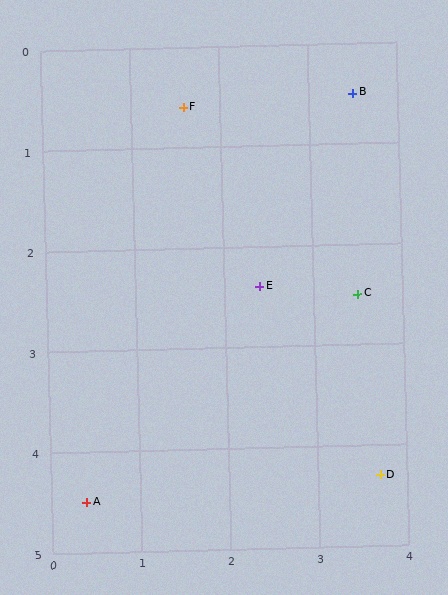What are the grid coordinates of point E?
Point E is at approximately (2.4, 2.4).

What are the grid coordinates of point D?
Point D is at approximately (3.7, 4.3).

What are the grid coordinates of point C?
Point C is at approximately (3.5, 2.5).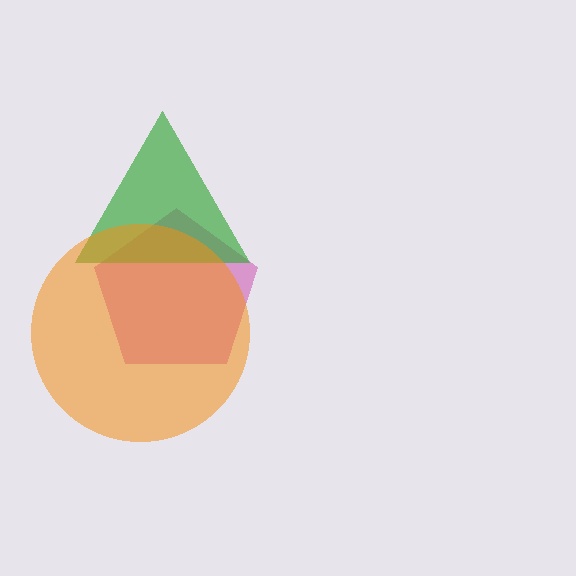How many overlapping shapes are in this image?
There are 3 overlapping shapes in the image.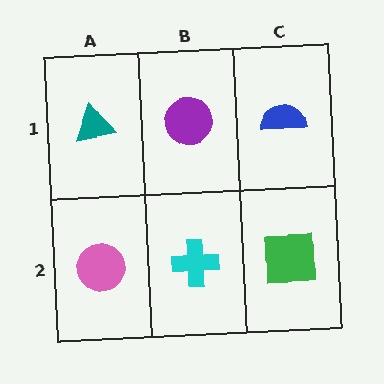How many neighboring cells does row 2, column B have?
3.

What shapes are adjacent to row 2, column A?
A teal triangle (row 1, column A), a cyan cross (row 2, column B).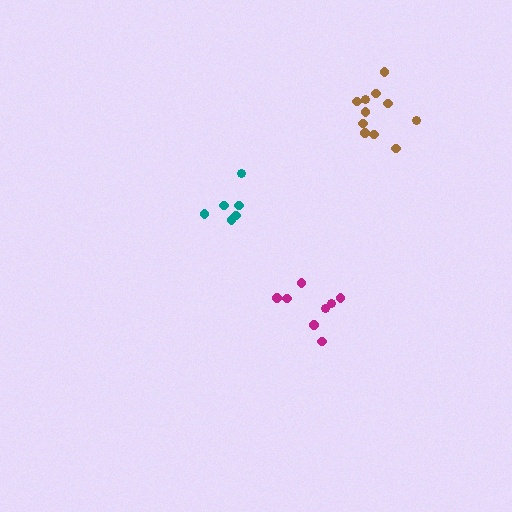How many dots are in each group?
Group 1: 6 dots, Group 2: 8 dots, Group 3: 11 dots (25 total).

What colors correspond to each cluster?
The clusters are colored: teal, magenta, brown.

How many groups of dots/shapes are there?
There are 3 groups.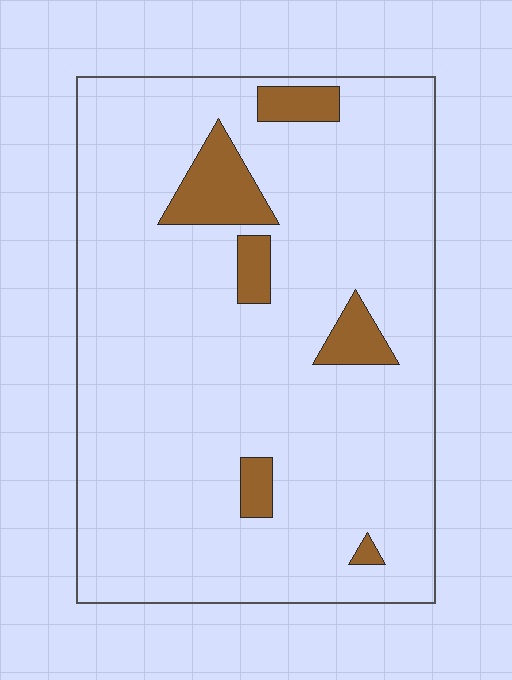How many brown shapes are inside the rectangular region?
6.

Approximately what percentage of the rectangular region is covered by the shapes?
Approximately 10%.